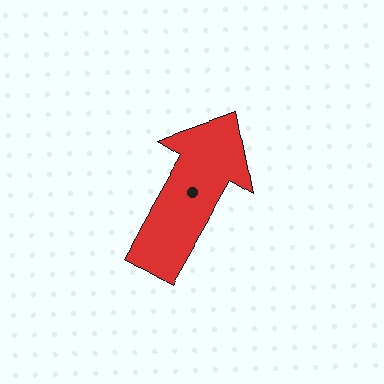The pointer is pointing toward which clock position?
Roughly 1 o'clock.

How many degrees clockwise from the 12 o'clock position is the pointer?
Approximately 30 degrees.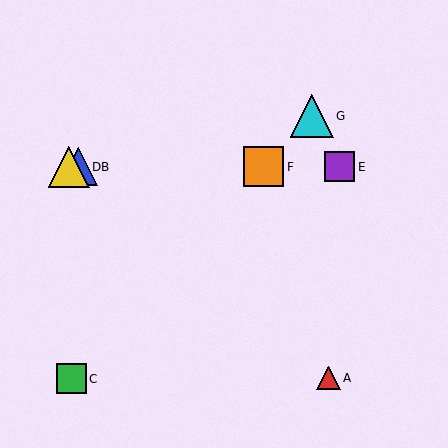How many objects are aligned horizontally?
4 objects (B, D, E, F) are aligned horizontally.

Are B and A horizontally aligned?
No, B is at y≈167 and A is at y≈378.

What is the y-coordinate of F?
Object F is at y≈167.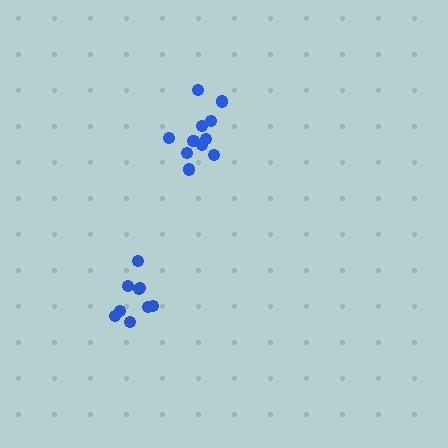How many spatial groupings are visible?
There are 2 spatial groupings.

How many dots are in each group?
Group 1: 11 dots, Group 2: 9 dots (20 total).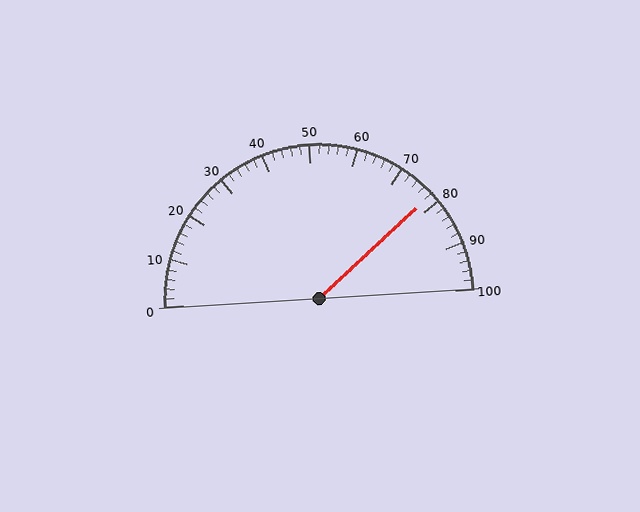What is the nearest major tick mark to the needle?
The nearest major tick mark is 80.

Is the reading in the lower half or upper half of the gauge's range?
The reading is in the upper half of the range (0 to 100).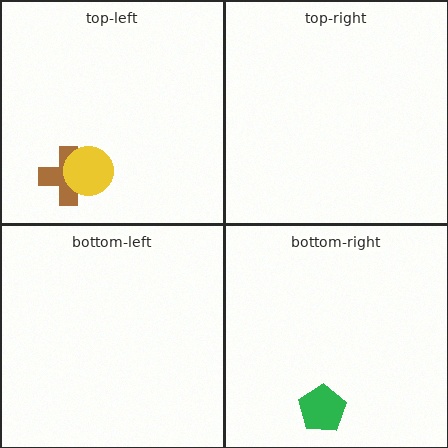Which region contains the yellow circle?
The top-left region.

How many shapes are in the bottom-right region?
1.